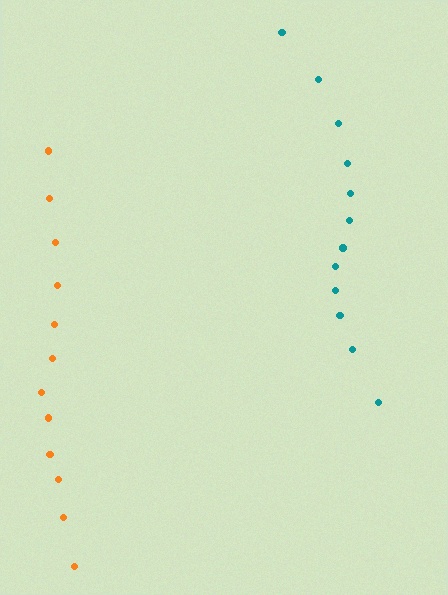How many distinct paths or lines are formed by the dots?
There are 2 distinct paths.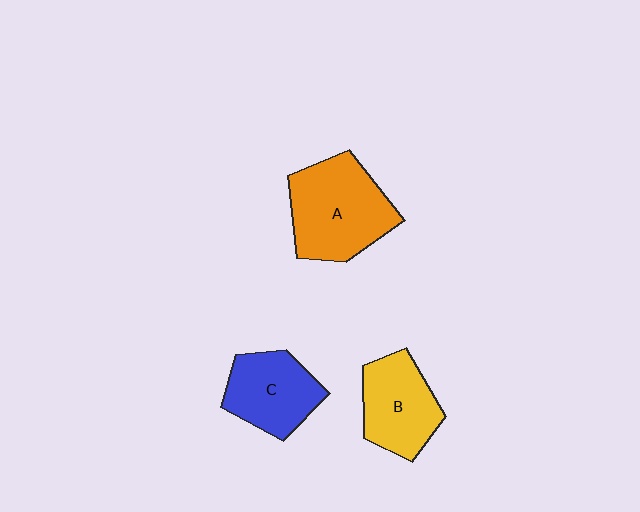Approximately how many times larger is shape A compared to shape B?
Approximately 1.4 times.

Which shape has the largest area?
Shape A (orange).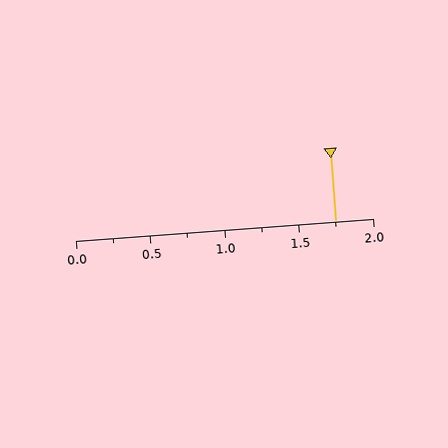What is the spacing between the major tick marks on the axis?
The major ticks are spaced 0.5 apart.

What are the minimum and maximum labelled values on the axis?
The axis runs from 0.0 to 2.0.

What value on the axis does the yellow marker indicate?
The marker indicates approximately 1.75.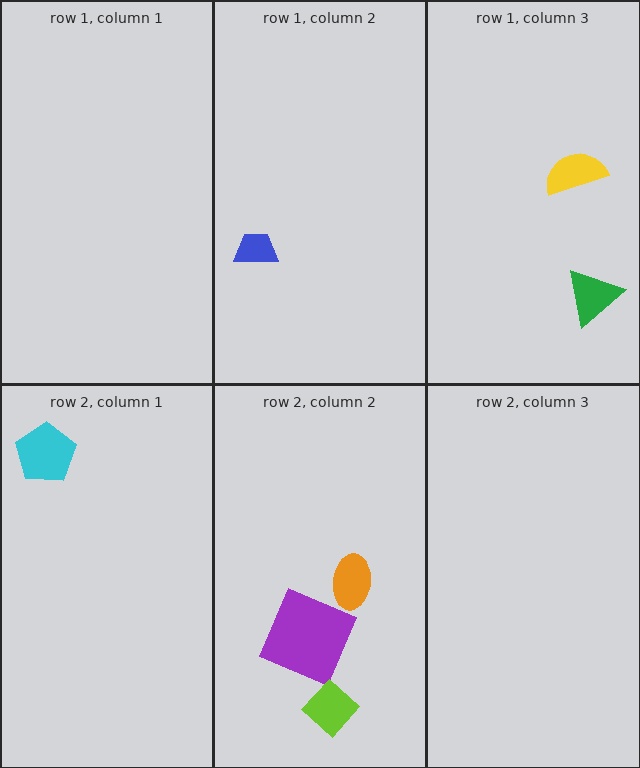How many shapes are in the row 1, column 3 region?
2.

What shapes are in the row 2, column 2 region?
The purple square, the lime diamond, the orange ellipse.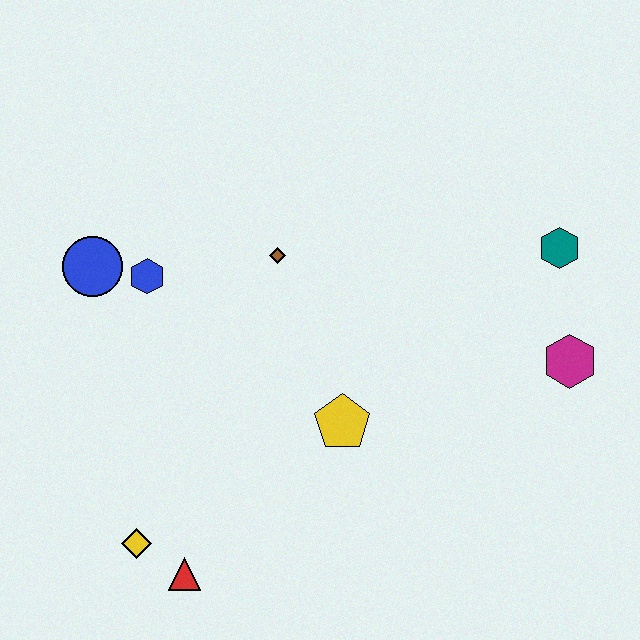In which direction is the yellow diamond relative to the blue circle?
The yellow diamond is below the blue circle.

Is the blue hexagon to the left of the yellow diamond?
No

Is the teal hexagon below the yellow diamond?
No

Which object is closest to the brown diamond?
The blue hexagon is closest to the brown diamond.